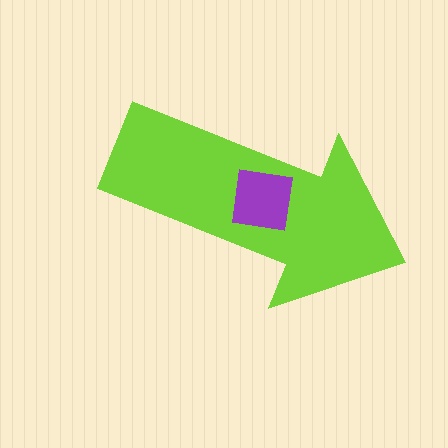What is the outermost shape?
The lime arrow.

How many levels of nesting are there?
2.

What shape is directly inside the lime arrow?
The purple square.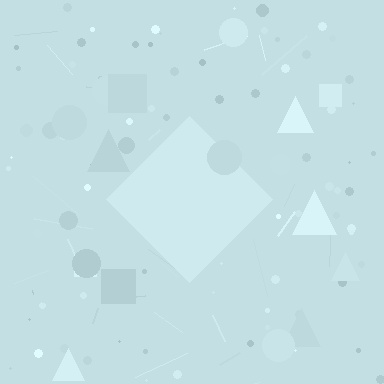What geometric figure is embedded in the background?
A diamond is embedded in the background.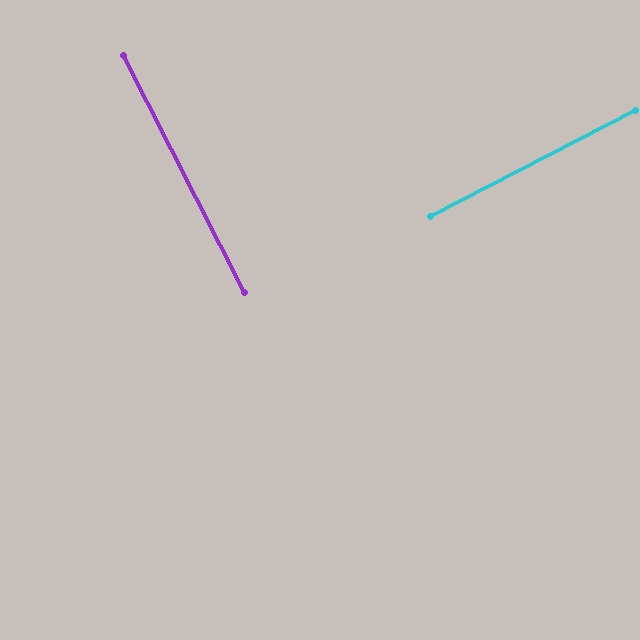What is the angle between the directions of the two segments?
Approximately 90 degrees.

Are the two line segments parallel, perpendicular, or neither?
Perpendicular — they meet at approximately 90°.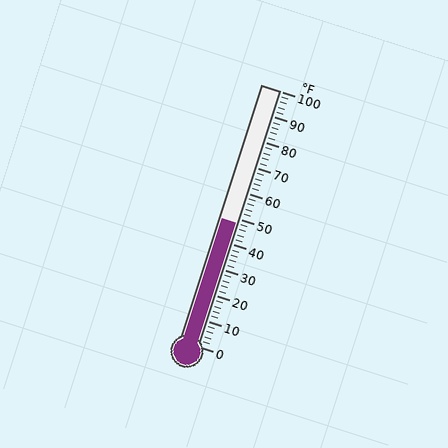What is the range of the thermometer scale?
The thermometer scale ranges from 0°F to 100°F.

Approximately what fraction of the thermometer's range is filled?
The thermometer is filled to approximately 50% of its range.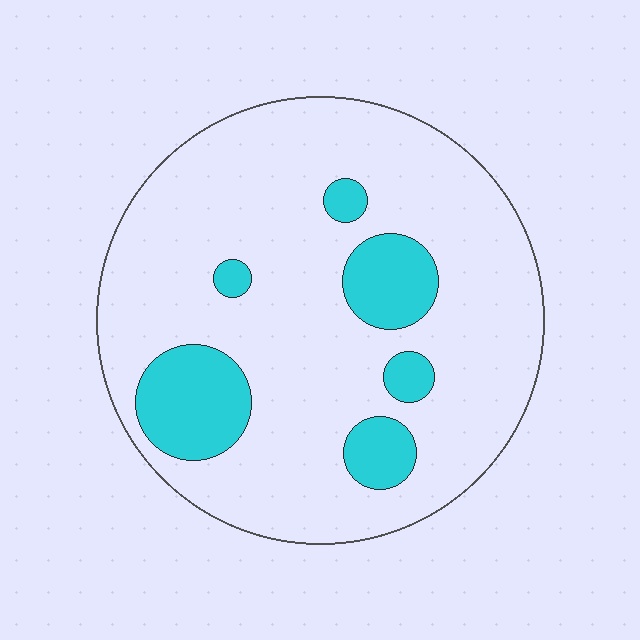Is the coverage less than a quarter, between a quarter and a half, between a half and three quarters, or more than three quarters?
Less than a quarter.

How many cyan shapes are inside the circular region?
6.